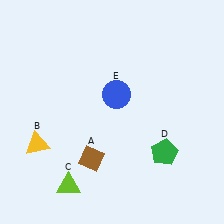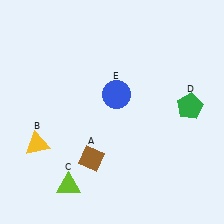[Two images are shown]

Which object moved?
The green pentagon (D) moved up.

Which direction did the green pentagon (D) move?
The green pentagon (D) moved up.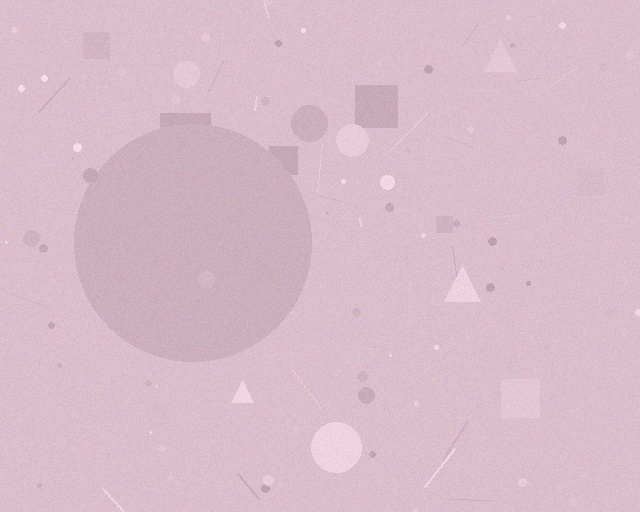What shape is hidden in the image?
A circle is hidden in the image.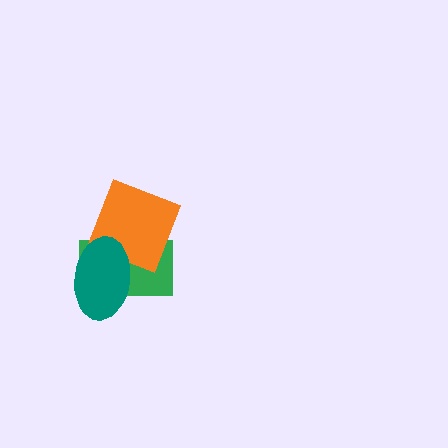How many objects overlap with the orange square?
2 objects overlap with the orange square.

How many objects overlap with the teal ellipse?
2 objects overlap with the teal ellipse.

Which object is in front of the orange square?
The teal ellipse is in front of the orange square.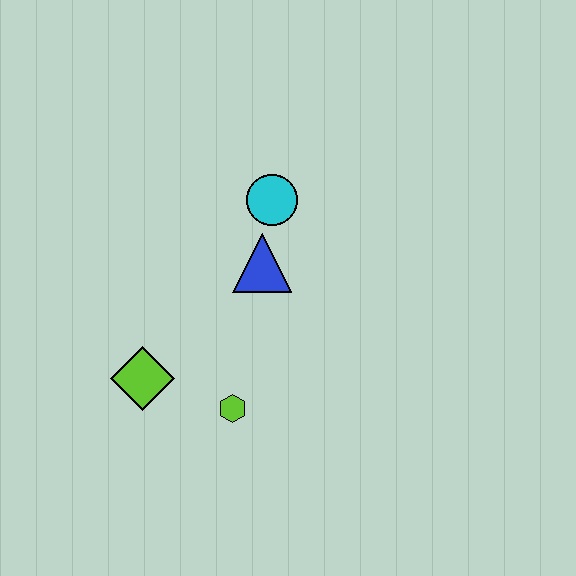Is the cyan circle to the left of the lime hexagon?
No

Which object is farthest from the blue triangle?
The lime diamond is farthest from the blue triangle.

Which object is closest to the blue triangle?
The cyan circle is closest to the blue triangle.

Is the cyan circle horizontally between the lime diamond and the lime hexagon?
No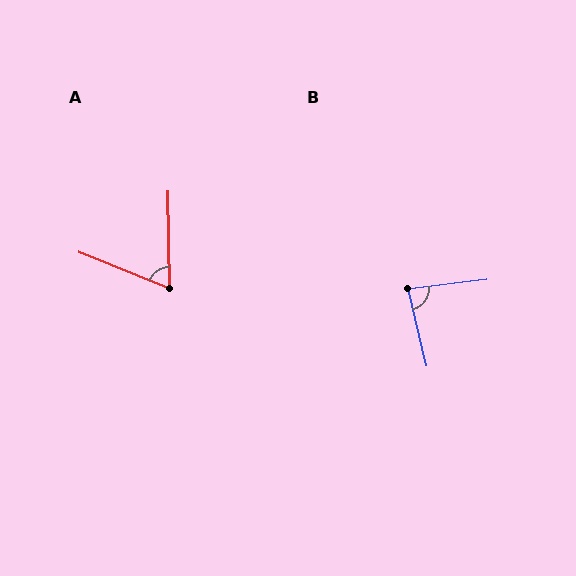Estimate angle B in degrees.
Approximately 83 degrees.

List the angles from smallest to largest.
A (68°), B (83°).